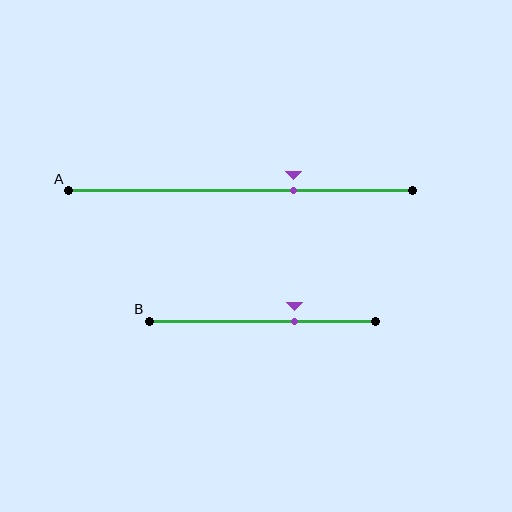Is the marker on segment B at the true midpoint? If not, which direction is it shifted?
No, the marker on segment B is shifted to the right by about 14% of the segment length.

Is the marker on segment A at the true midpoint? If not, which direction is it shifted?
No, the marker on segment A is shifted to the right by about 15% of the segment length.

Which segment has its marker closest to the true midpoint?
Segment B has its marker closest to the true midpoint.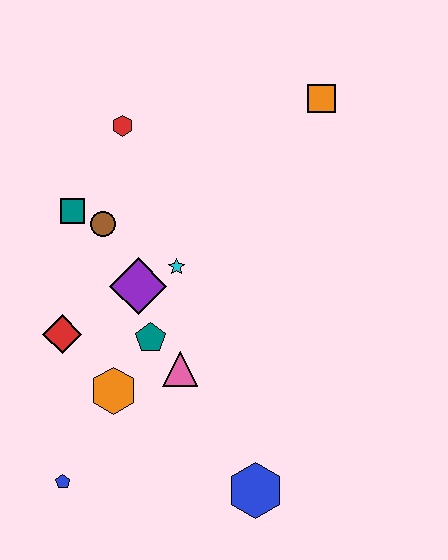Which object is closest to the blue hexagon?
The pink triangle is closest to the blue hexagon.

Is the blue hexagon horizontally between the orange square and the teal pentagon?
Yes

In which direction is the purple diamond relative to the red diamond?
The purple diamond is to the right of the red diamond.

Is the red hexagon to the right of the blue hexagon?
No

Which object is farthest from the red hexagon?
The blue hexagon is farthest from the red hexagon.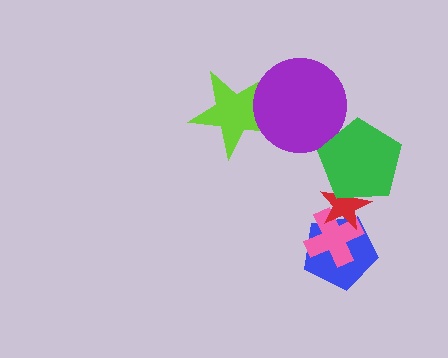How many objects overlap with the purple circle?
1 object overlaps with the purple circle.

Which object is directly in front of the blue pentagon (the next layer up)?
The pink cross is directly in front of the blue pentagon.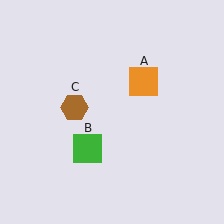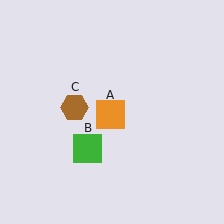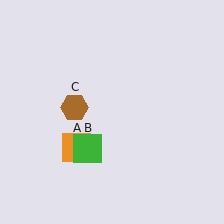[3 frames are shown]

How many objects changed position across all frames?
1 object changed position: orange square (object A).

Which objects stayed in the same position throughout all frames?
Green square (object B) and brown hexagon (object C) remained stationary.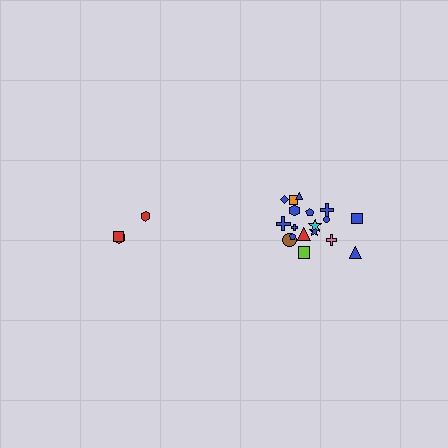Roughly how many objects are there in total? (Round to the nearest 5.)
Roughly 20 objects in total.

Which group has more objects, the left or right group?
The right group.